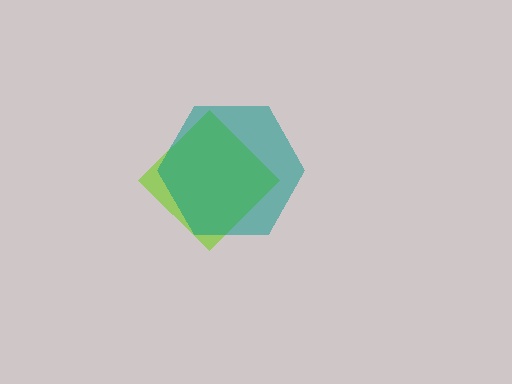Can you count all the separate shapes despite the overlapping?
Yes, there are 2 separate shapes.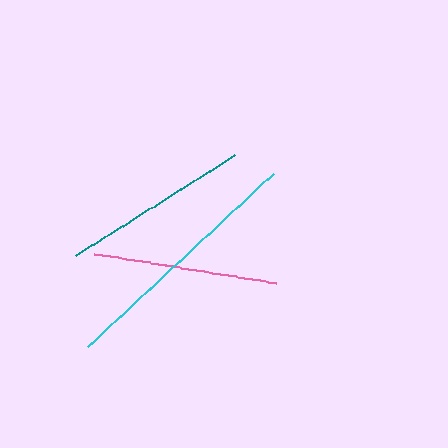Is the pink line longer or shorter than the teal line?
The teal line is longer than the pink line.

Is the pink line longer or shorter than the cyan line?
The cyan line is longer than the pink line.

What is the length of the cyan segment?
The cyan segment is approximately 254 pixels long.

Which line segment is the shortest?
The pink line is the shortest at approximately 184 pixels.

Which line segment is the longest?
The cyan line is the longest at approximately 254 pixels.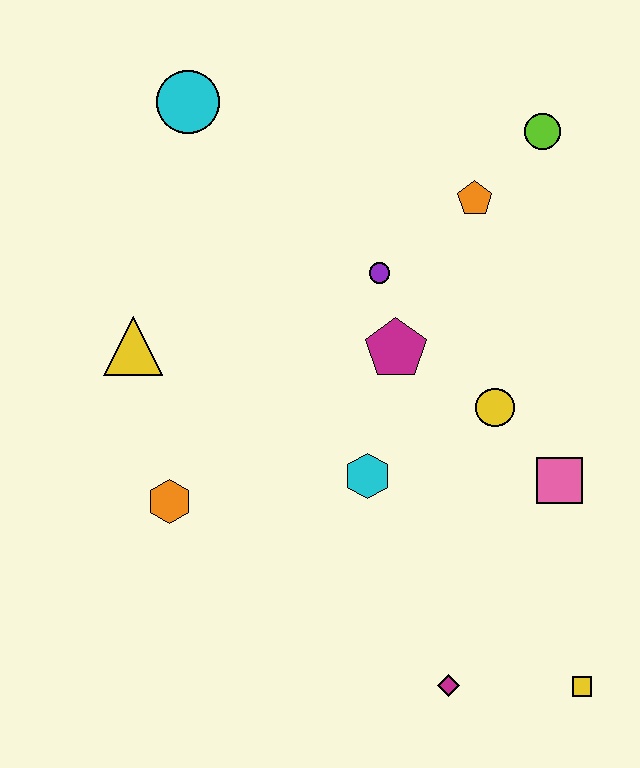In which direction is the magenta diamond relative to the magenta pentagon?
The magenta diamond is below the magenta pentagon.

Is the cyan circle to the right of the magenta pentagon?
No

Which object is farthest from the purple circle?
The yellow square is farthest from the purple circle.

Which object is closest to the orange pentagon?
The lime circle is closest to the orange pentagon.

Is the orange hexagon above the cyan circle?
No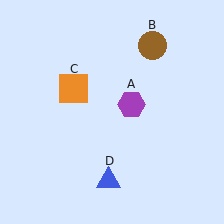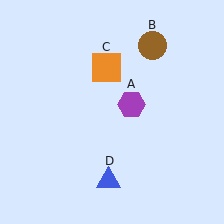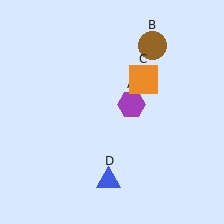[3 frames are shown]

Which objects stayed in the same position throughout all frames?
Purple hexagon (object A) and brown circle (object B) and blue triangle (object D) remained stationary.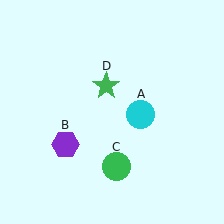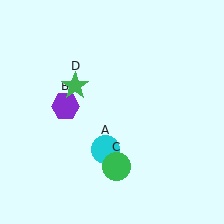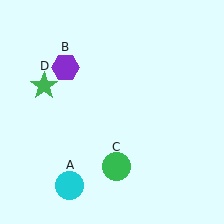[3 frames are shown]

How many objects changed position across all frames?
3 objects changed position: cyan circle (object A), purple hexagon (object B), green star (object D).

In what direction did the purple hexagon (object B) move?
The purple hexagon (object B) moved up.